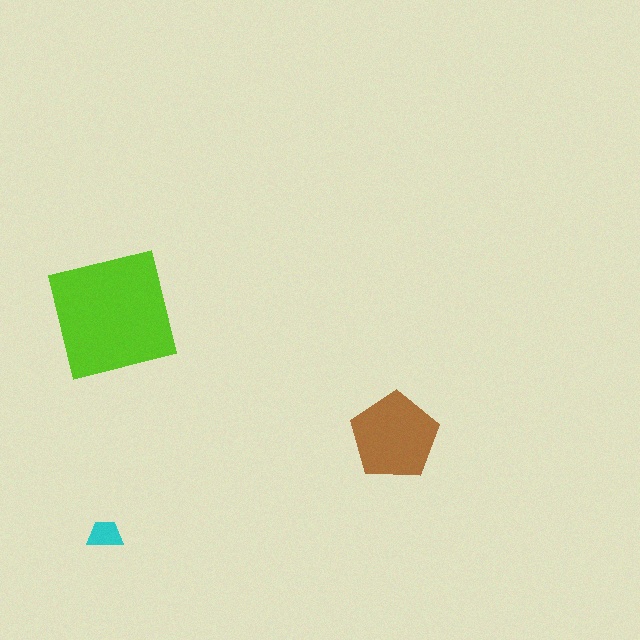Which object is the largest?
The lime square.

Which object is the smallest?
The cyan trapezoid.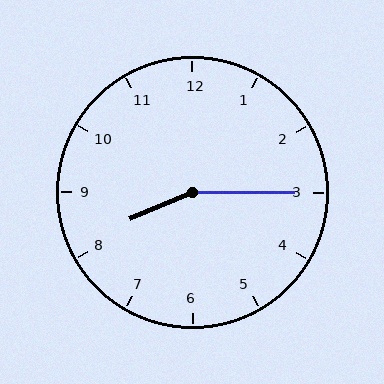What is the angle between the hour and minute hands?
Approximately 158 degrees.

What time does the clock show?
8:15.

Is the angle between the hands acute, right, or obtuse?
It is obtuse.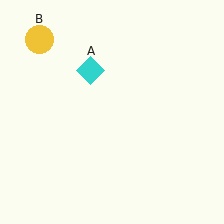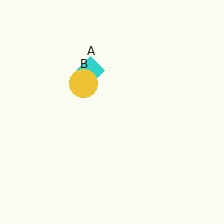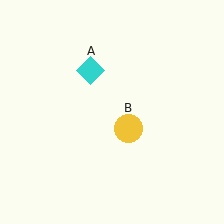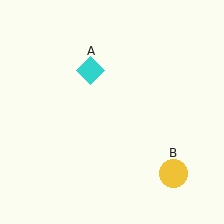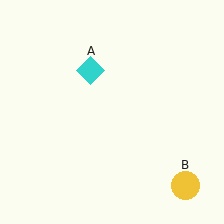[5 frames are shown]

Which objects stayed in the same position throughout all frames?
Cyan diamond (object A) remained stationary.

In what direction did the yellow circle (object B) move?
The yellow circle (object B) moved down and to the right.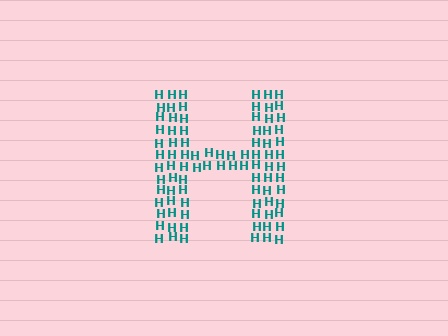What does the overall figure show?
The overall figure shows the letter H.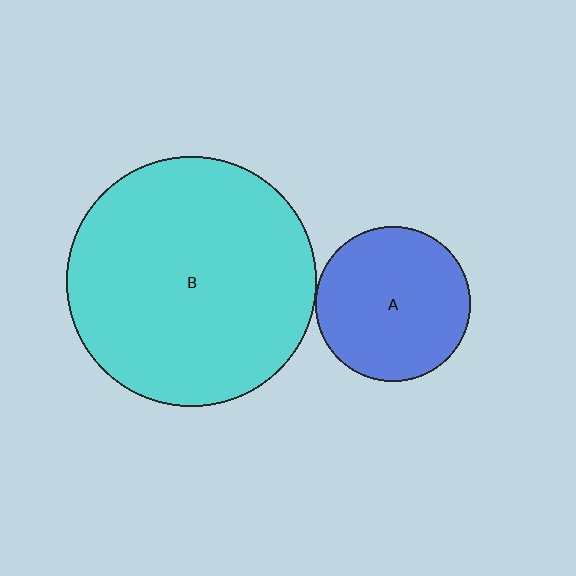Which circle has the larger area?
Circle B (cyan).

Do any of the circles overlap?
No, none of the circles overlap.